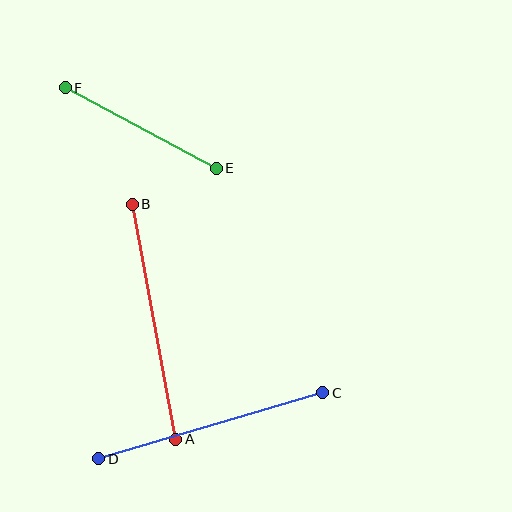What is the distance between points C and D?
The distance is approximately 234 pixels.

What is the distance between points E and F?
The distance is approximately 171 pixels.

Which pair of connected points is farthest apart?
Points A and B are farthest apart.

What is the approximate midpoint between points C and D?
The midpoint is at approximately (211, 426) pixels.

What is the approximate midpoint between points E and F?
The midpoint is at approximately (141, 128) pixels.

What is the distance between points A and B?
The distance is approximately 239 pixels.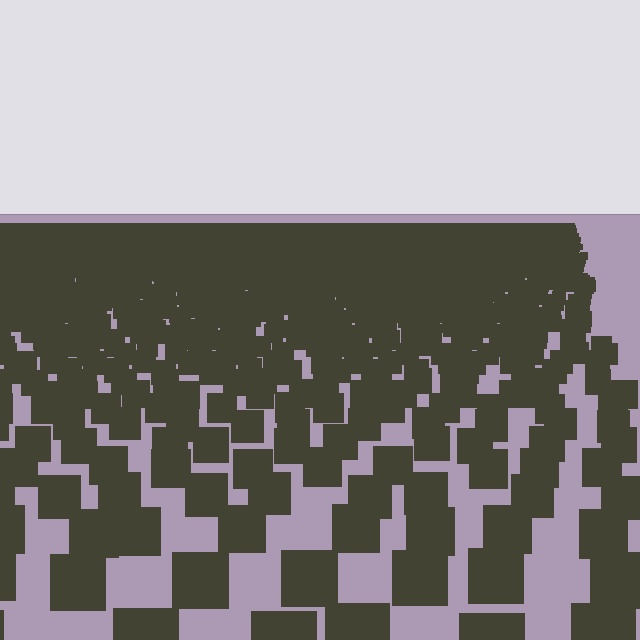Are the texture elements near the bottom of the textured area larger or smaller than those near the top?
Larger. Near the bottom, elements are closer to the viewer and appear at a bigger on-screen size.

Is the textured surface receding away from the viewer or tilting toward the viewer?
The surface is receding away from the viewer. Texture elements get smaller and denser toward the top.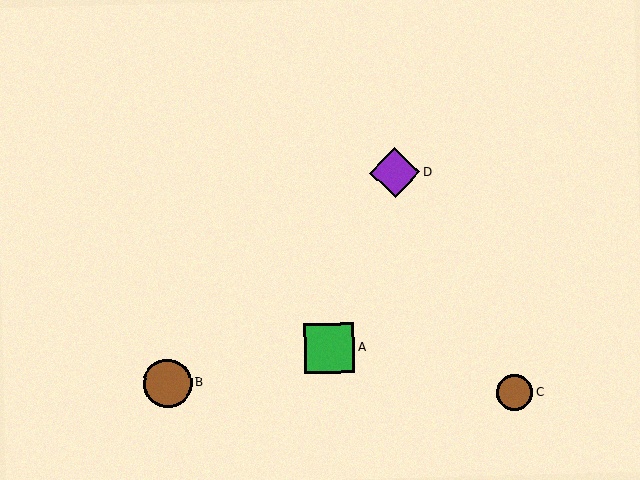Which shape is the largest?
The purple diamond (labeled D) is the largest.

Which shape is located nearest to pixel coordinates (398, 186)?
The purple diamond (labeled D) at (395, 173) is nearest to that location.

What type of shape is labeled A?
Shape A is a green square.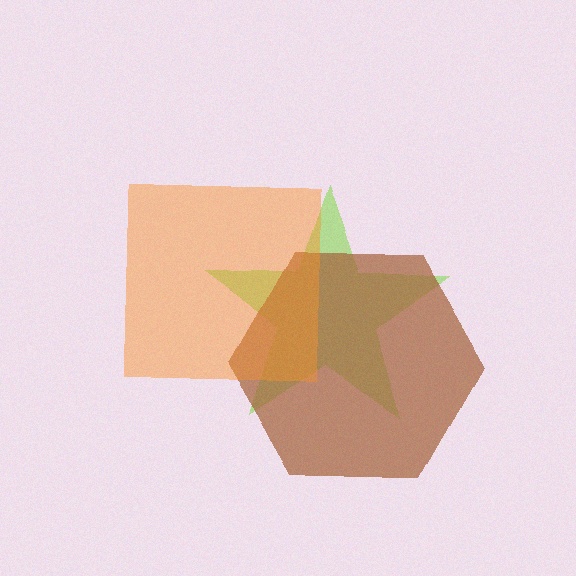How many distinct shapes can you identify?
There are 3 distinct shapes: a lime star, a brown hexagon, an orange square.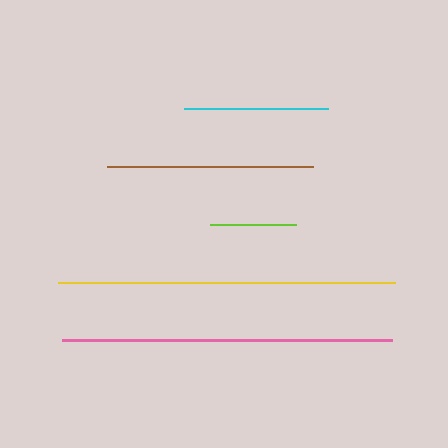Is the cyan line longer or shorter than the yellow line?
The yellow line is longer than the cyan line.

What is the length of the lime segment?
The lime segment is approximately 86 pixels long.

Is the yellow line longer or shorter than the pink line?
The yellow line is longer than the pink line.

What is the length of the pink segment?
The pink segment is approximately 331 pixels long.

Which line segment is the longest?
The yellow line is the longest at approximately 338 pixels.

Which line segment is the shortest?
The lime line is the shortest at approximately 86 pixels.